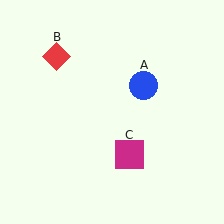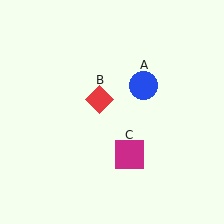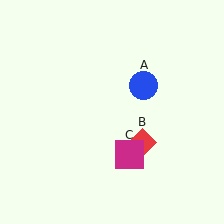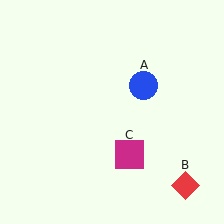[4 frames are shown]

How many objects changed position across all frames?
1 object changed position: red diamond (object B).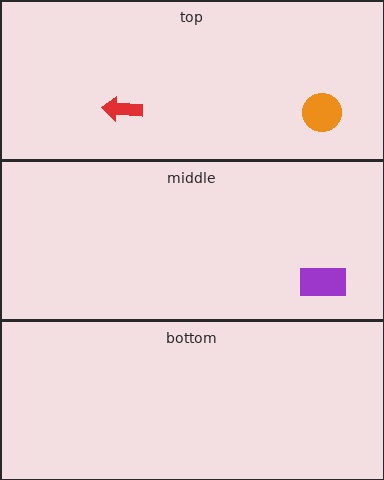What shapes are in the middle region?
The purple rectangle.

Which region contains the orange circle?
The top region.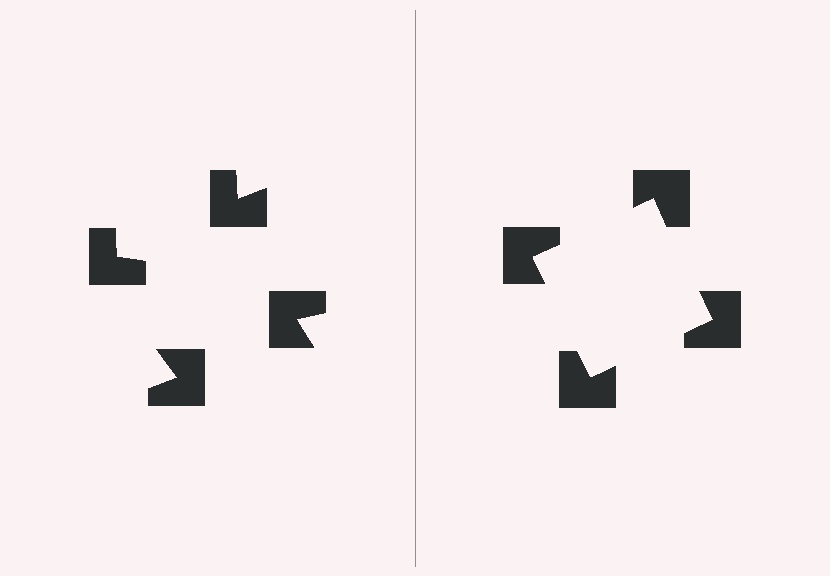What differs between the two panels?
The notched squares are positioned identically on both sides; only the wedge orientations differ. On the right they align to a square; on the left they are misaligned.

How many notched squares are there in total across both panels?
8 — 4 on each side.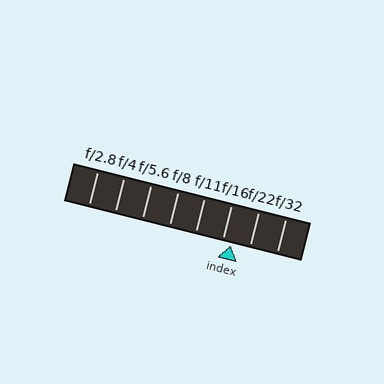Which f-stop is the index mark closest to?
The index mark is closest to f/16.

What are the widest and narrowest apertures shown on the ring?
The widest aperture shown is f/2.8 and the narrowest is f/32.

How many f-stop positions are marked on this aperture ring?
There are 8 f-stop positions marked.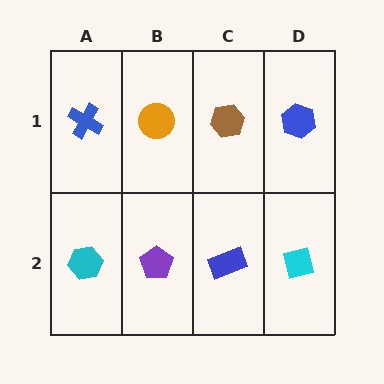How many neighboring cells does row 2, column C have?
3.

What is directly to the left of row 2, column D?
A blue rectangle.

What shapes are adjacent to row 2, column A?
A blue cross (row 1, column A), a purple pentagon (row 2, column B).